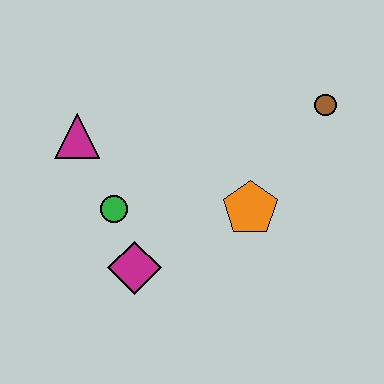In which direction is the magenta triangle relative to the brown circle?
The magenta triangle is to the left of the brown circle.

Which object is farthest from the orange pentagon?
The magenta triangle is farthest from the orange pentagon.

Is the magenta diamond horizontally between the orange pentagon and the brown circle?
No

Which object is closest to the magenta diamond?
The green circle is closest to the magenta diamond.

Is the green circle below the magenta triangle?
Yes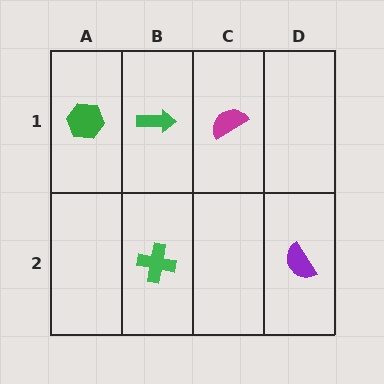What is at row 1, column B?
A green arrow.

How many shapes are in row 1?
3 shapes.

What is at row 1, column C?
A magenta semicircle.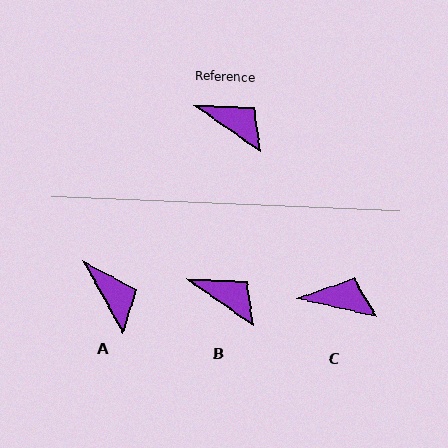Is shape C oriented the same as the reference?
No, it is off by about 23 degrees.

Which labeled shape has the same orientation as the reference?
B.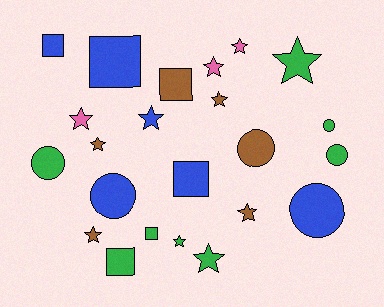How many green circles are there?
There are 3 green circles.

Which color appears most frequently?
Green, with 8 objects.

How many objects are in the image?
There are 23 objects.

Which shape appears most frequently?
Star, with 11 objects.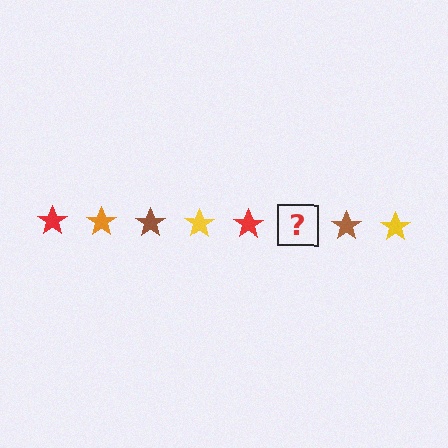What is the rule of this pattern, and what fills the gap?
The rule is that the pattern cycles through red, orange, brown, yellow stars. The gap should be filled with an orange star.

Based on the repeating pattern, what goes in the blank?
The blank should be an orange star.